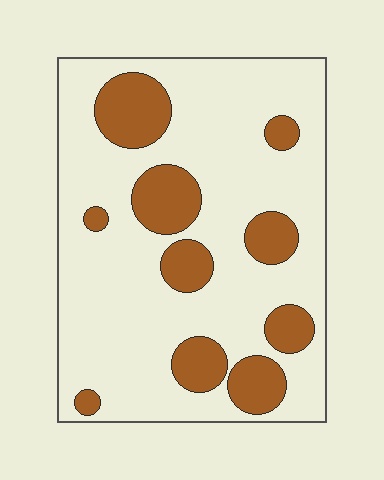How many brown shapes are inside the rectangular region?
10.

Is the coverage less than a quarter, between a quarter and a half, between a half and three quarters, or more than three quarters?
Less than a quarter.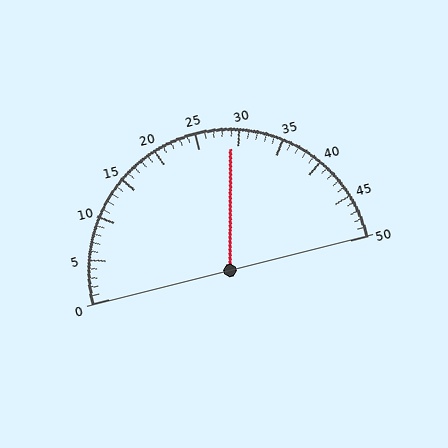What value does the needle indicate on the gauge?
The needle indicates approximately 29.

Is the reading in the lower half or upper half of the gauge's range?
The reading is in the upper half of the range (0 to 50).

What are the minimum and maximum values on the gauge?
The gauge ranges from 0 to 50.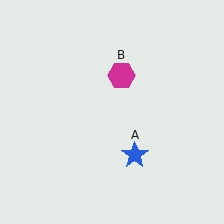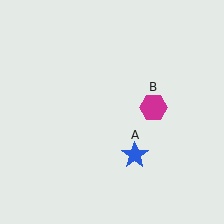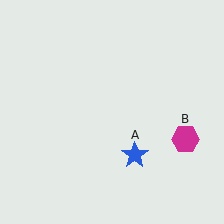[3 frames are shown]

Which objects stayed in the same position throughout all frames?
Blue star (object A) remained stationary.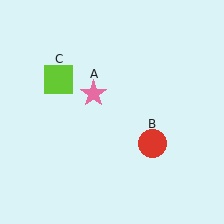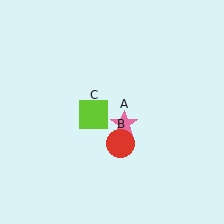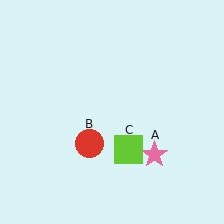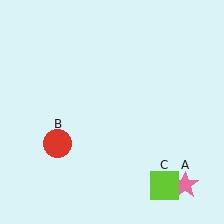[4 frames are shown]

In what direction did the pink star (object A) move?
The pink star (object A) moved down and to the right.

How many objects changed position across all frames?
3 objects changed position: pink star (object A), red circle (object B), lime square (object C).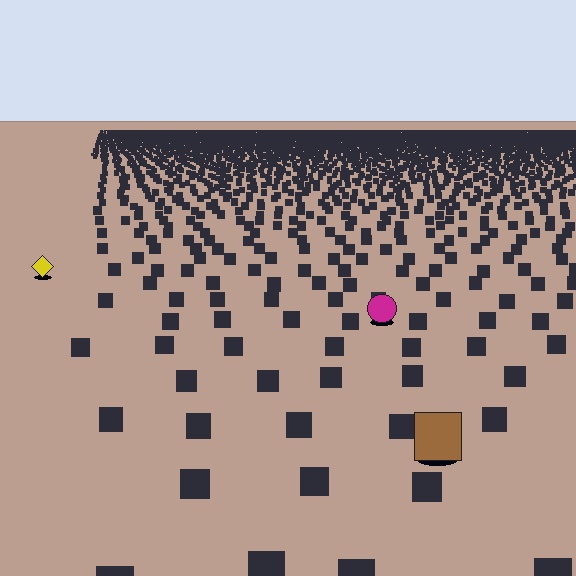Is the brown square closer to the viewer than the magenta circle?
Yes. The brown square is closer — you can tell from the texture gradient: the ground texture is coarser near it.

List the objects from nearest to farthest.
From nearest to farthest: the brown square, the magenta circle, the yellow diamond.